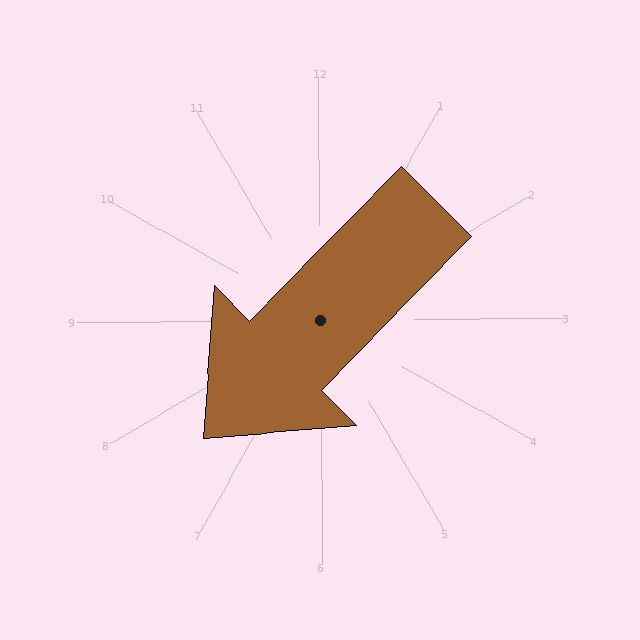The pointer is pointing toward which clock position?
Roughly 7 o'clock.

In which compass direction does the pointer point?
Southwest.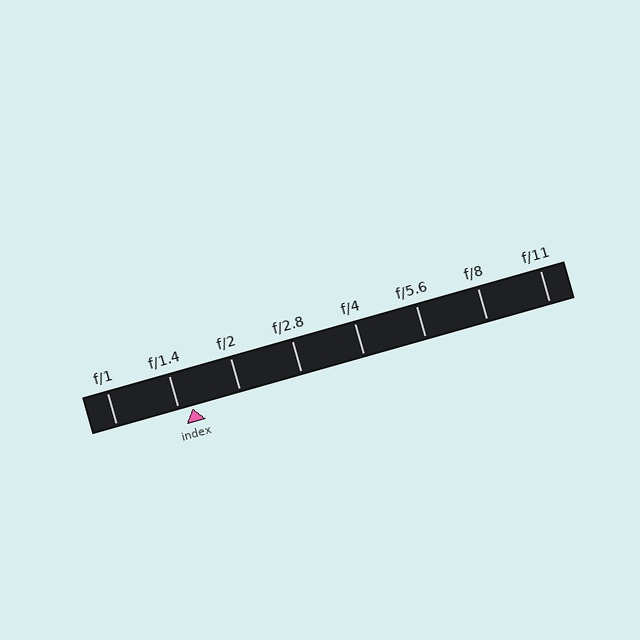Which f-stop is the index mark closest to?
The index mark is closest to f/1.4.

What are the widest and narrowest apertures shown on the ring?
The widest aperture shown is f/1 and the narrowest is f/11.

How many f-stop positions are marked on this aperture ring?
There are 8 f-stop positions marked.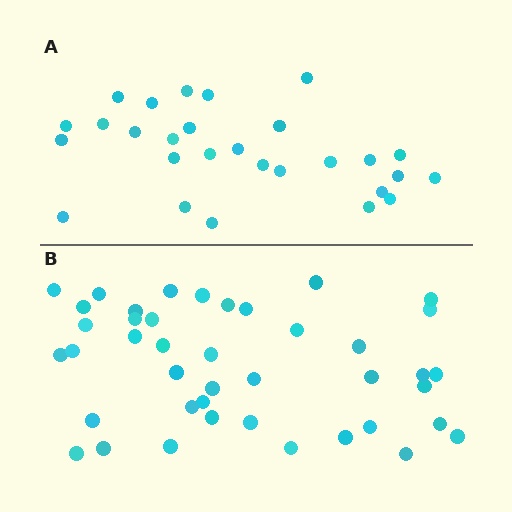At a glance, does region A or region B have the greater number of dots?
Region B (the bottom region) has more dots.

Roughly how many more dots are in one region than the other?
Region B has approximately 15 more dots than region A.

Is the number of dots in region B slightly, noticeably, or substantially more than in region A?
Region B has substantially more. The ratio is roughly 1.5 to 1.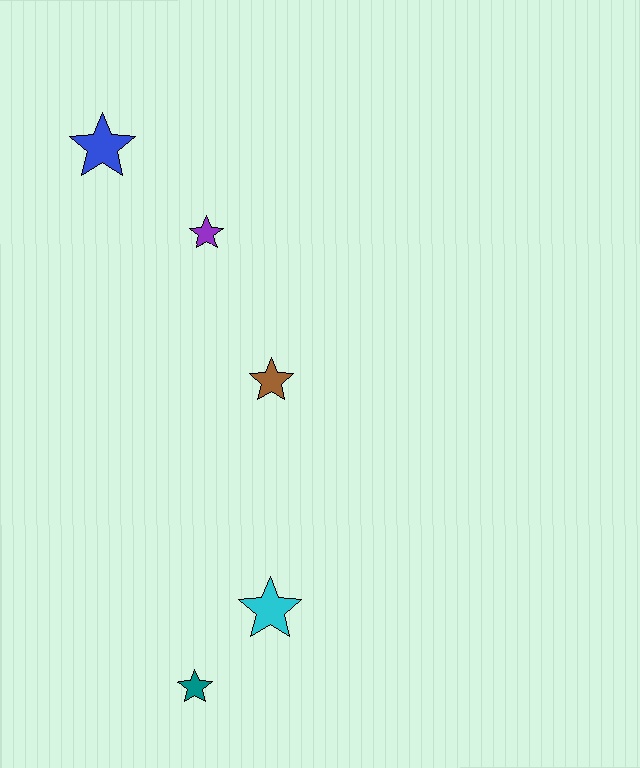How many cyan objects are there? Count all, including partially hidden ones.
There is 1 cyan object.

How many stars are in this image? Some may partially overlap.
There are 5 stars.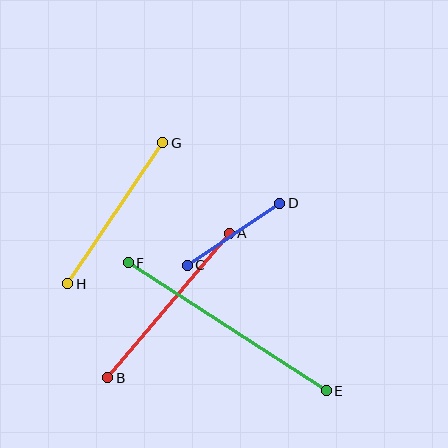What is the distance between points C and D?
The distance is approximately 111 pixels.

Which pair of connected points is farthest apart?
Points E and F are farthest apart.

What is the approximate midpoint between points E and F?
The midpoint is at approximately (227, 327) pixels.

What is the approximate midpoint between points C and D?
The midpoint is at approximately (234, 234) pixels.